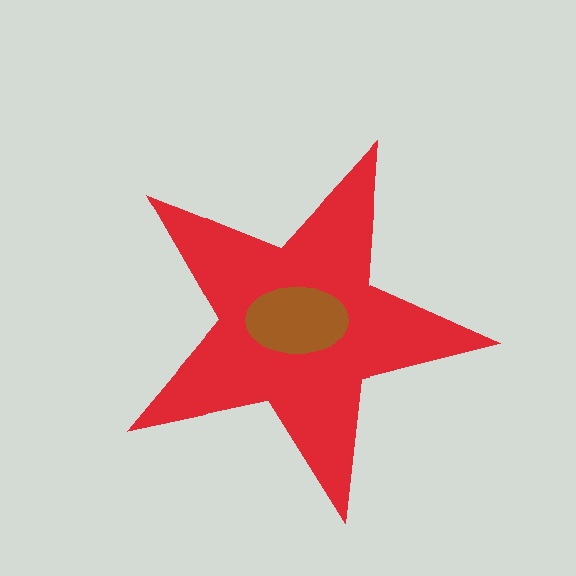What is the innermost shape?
The brown ellipse.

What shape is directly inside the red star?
The brown ellipse.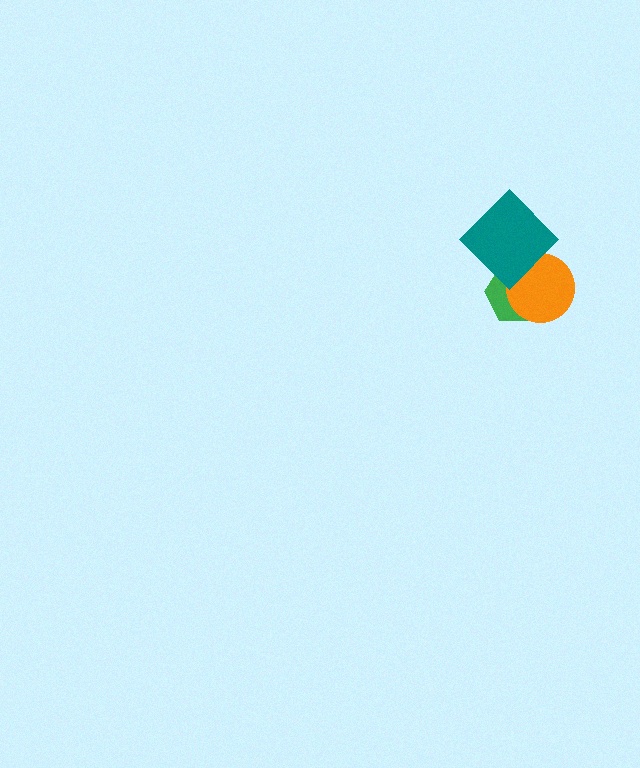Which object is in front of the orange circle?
The teal diamond is in front of the orange circle.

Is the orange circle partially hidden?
Yes, it is partially covered by another shape.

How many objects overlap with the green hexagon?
2 objects overlap with the green hexagon.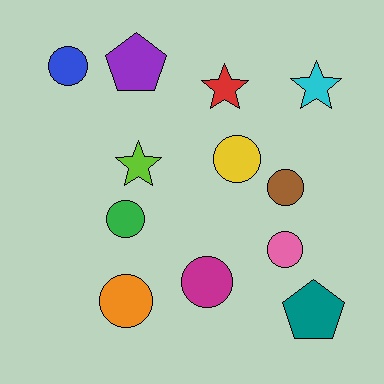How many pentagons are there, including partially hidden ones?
There are 2 pentagons.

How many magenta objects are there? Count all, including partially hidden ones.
There is 1 magenta object.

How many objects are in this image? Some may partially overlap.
There are 12 objects.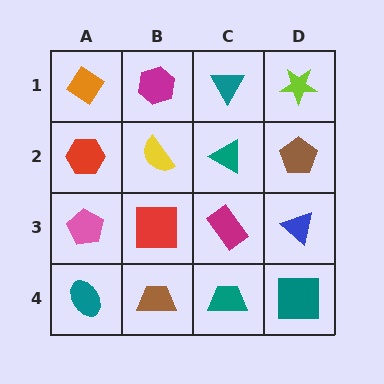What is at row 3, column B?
A red square.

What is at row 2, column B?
A yellow semicircle.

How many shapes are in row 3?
4 shapes.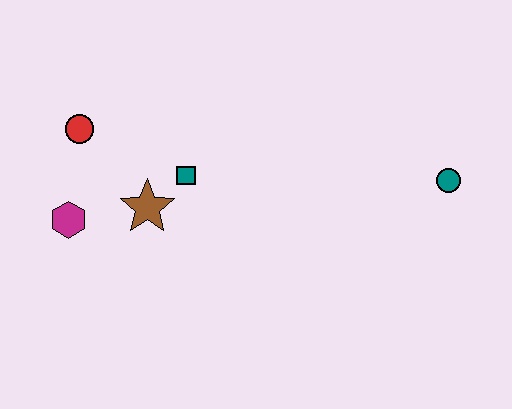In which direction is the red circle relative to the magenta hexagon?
The red circle is above the magenta hexagon.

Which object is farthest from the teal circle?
The magenta hexagon is farthest from the teal circle.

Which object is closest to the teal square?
The brown star is closest to the teal square.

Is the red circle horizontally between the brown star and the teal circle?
No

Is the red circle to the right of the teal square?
No